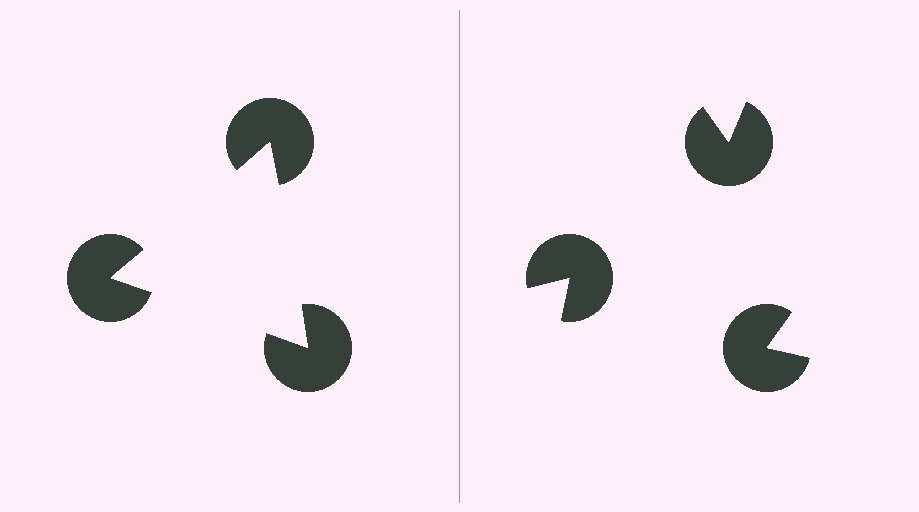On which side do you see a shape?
An illusory triangle appears on the left side. On the right side the wedge cuts are rotated, so no coherent shape forms.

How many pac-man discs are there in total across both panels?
6 — 3 on each side.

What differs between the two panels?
The pac-man discs are positioned identically on both sides; only the wedge orientations differ. On the left they align to a triangle; on the right they are misaligned.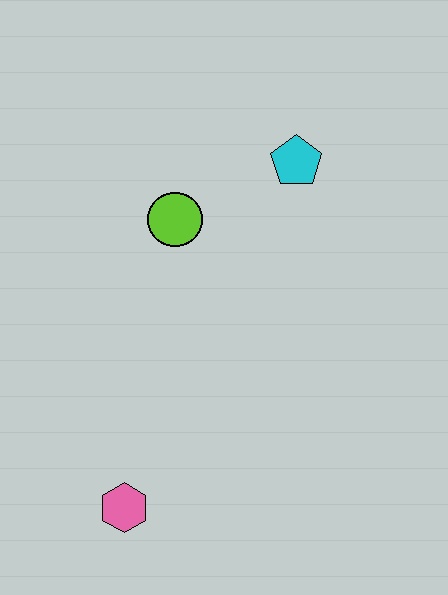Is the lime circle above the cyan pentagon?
No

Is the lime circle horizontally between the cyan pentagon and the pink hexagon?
Yes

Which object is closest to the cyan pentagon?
The lime circle is closest to the cyan pentagon.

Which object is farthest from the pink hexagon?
The cyan pentagon is farthest from the pink hexagon.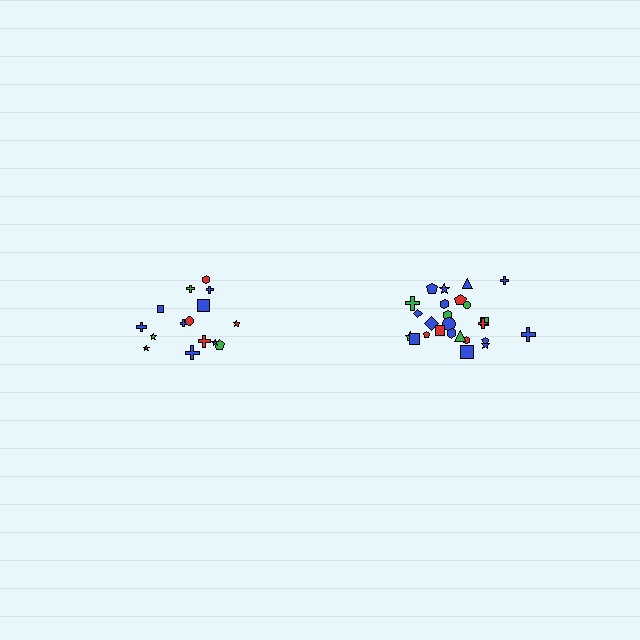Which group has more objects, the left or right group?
The right group.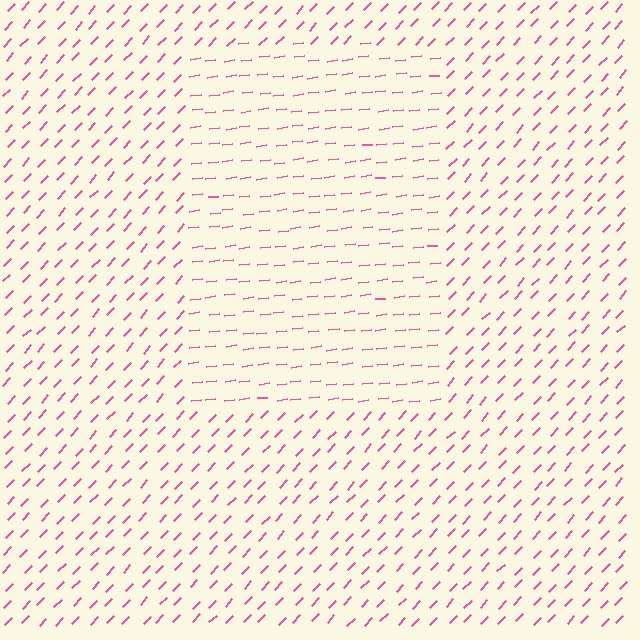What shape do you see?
I see a rectangle.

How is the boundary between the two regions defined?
The boundary is defined purely by a change in line orientation (approximately 39 degrees difference). All lines are the same color and thickness.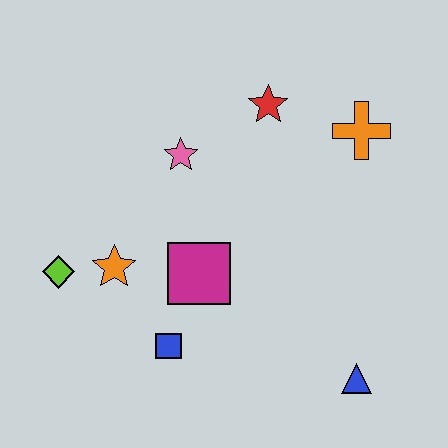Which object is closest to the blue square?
The magenta square is closest to the blue square.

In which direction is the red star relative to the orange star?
The red star is above the orange star.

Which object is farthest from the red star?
The blue triangle is farthest from the red star.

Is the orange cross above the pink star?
Yes